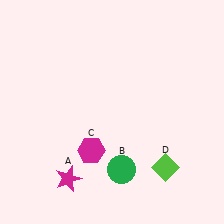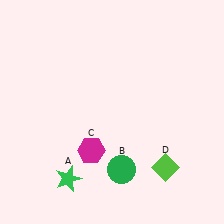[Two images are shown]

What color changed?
The star (A) changed from magenta in Image 1 to green in Image 2.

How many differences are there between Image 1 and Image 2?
There is 1 difference between the two images.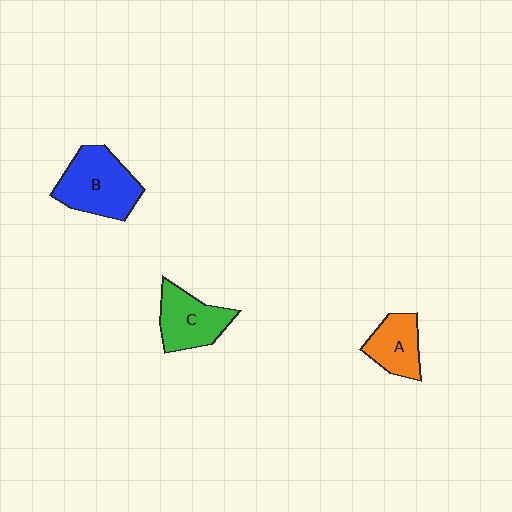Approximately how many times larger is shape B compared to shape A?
Approximately 1.6 times.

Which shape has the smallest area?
Shape A (orange).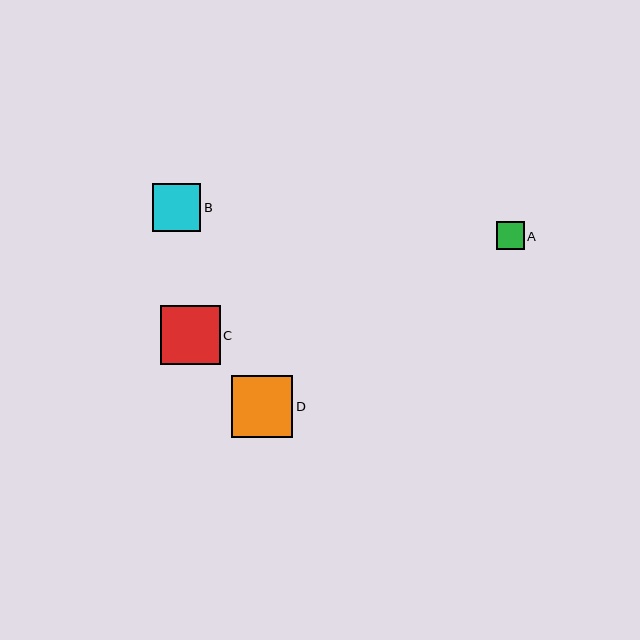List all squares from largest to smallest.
From largest to smallest: D, C, B, A.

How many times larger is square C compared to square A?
Square C is approximately 2.2 times the size of square A.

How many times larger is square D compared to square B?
Square D is approximately 1.3 times the size of square B.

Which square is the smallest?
Square A is the smallest with a size of approximately 28 pixels.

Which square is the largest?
Square D is the largest with a size of approximately 62 pixels.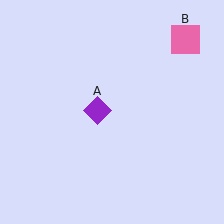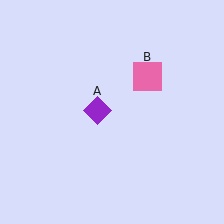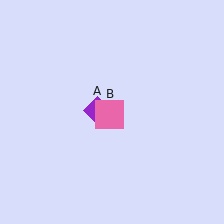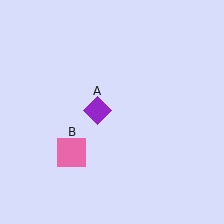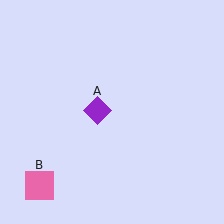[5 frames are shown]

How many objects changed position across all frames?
1 object changed position: pink square (object B).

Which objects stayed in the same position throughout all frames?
Purple diamond (object A) remained stationary.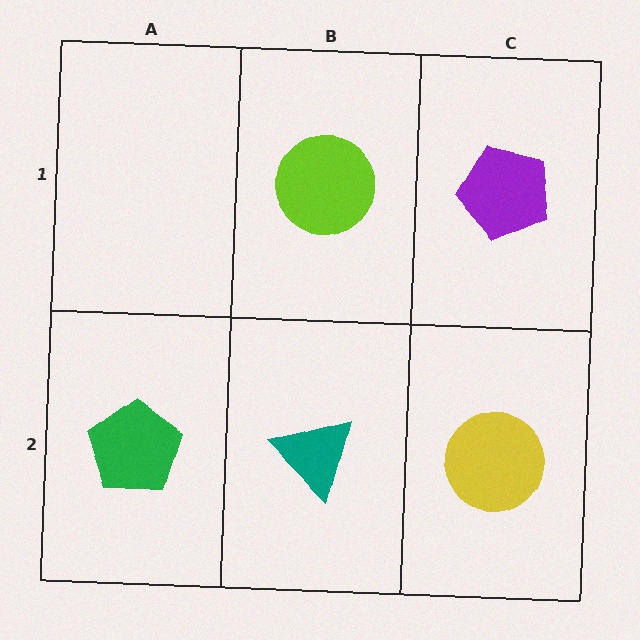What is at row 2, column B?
A teal triangle.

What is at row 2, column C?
A yellow circle.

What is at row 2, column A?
A green pentagon.